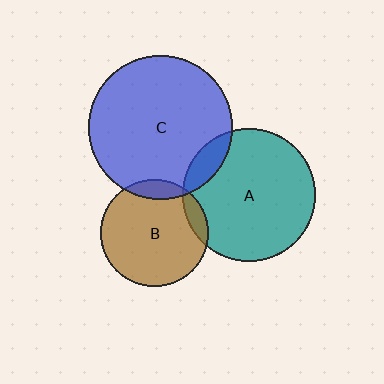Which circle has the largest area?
Circle C (blue).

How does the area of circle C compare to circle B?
Approximately 1.8 times.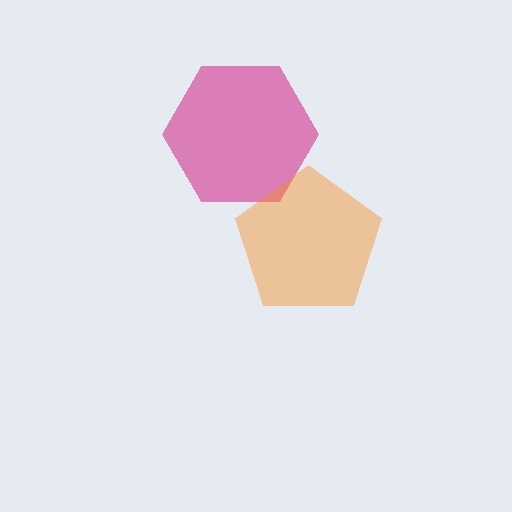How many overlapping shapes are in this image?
There are 2 overlapping shapes in the image.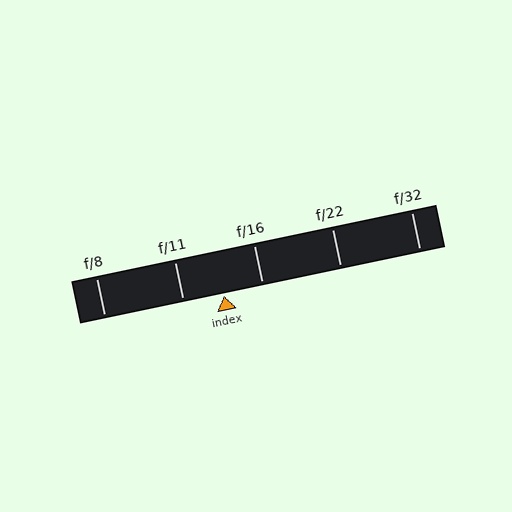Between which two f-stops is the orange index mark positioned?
The index mark is between f/11 and f/16.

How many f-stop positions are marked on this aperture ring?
There are 5 f-stop positions marked.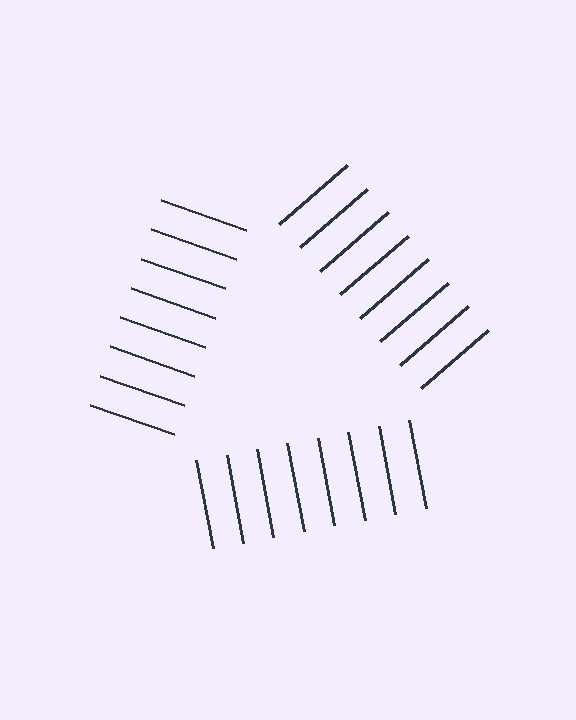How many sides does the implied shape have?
3 sides — the line-ends trace a triangle.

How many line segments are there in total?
24 — 8 along each of the 3 edges.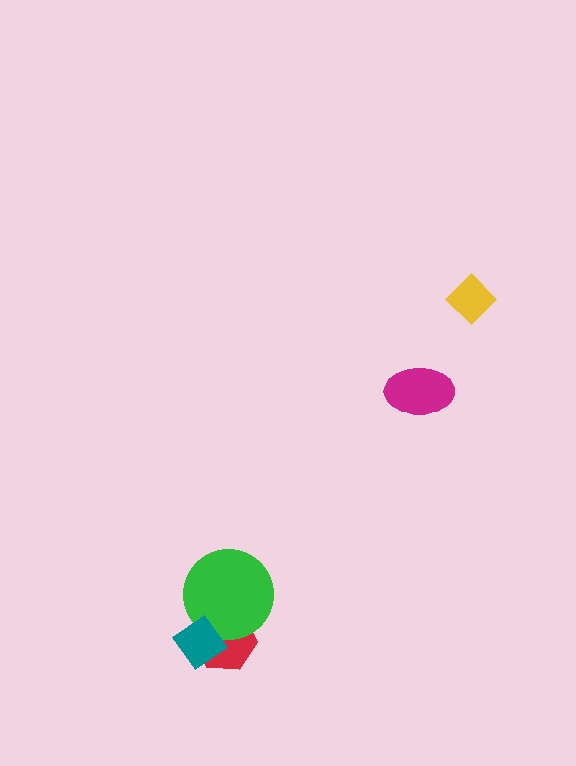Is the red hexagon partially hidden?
Yes, it is partially covered by another shape.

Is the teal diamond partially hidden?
No, no other shape covers it.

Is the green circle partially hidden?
Yes, it is partially covered by another shape.